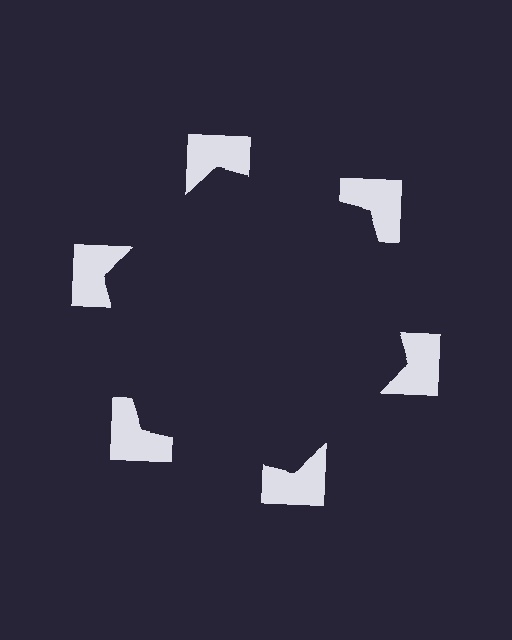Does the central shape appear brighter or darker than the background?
It typically appears slightly darker than the background, even though no actual brightness change is drawn.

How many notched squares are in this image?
There are 6 — one at each vertex of the illusory hexagon.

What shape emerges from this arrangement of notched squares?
An illusory hexagon — its edges are inferred from the aligned wedge cuts in the notched squares, not physically drawn.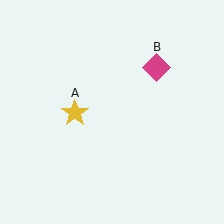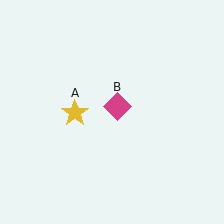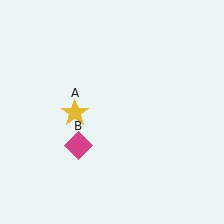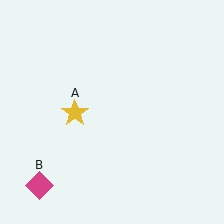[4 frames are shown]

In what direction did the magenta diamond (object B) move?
The magenta diamond (object B) moved down and to the left.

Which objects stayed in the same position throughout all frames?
Yellow star (object A) remained stationary.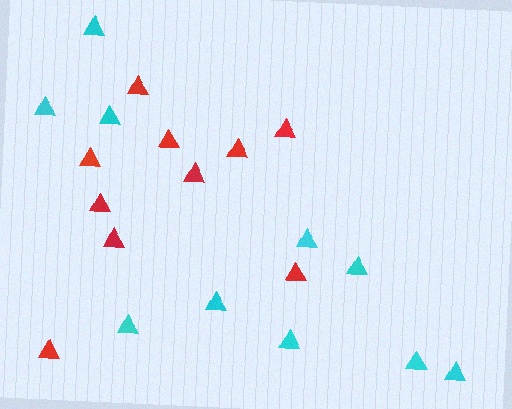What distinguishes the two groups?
There are 2 groups: one group of red triangles (10) and one group of cyan triangles (10).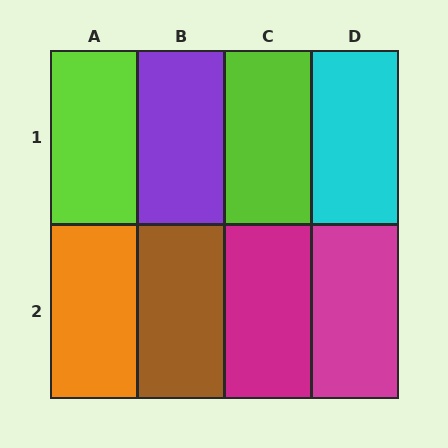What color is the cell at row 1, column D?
Cyan.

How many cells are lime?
2 cells are lime.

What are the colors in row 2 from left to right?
Orange, brown, magenta, magenta.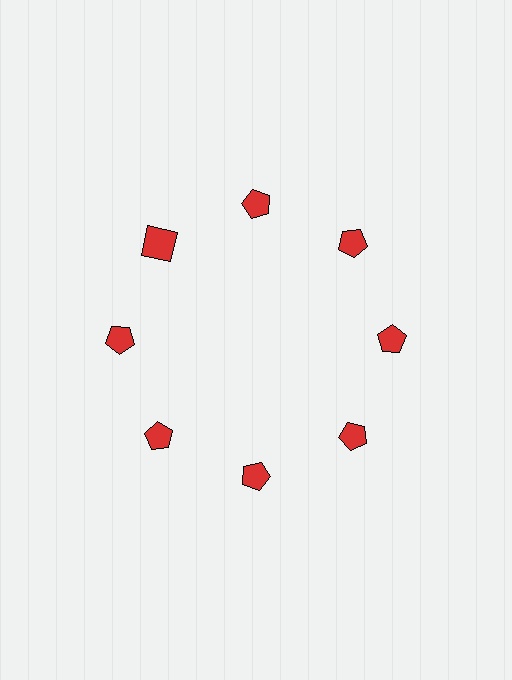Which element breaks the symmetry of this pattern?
The red square at roughly the 10 o'clock position breaks the symmetry. All other shapes are red pentagons.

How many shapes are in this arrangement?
There are 8 shapes arranged in a ring pattern.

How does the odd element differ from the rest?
It has a different shape: square instead of pentagon.